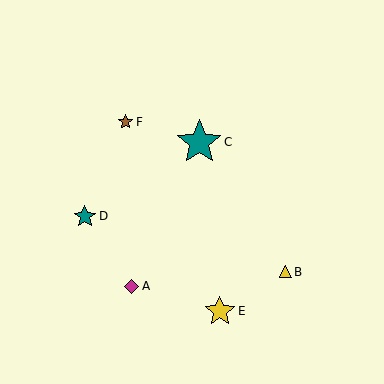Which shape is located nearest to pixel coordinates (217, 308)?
The yellow star (labeled E) at (220, 311) is nearest to that location.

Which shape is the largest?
The teal star (labeled C) is the largest.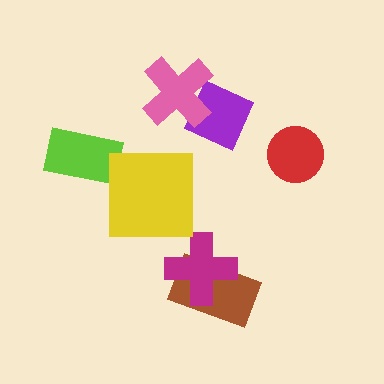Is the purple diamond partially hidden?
Yes, it is partially covered by another shape.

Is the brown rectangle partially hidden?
Yes, it is partially covered by another shape.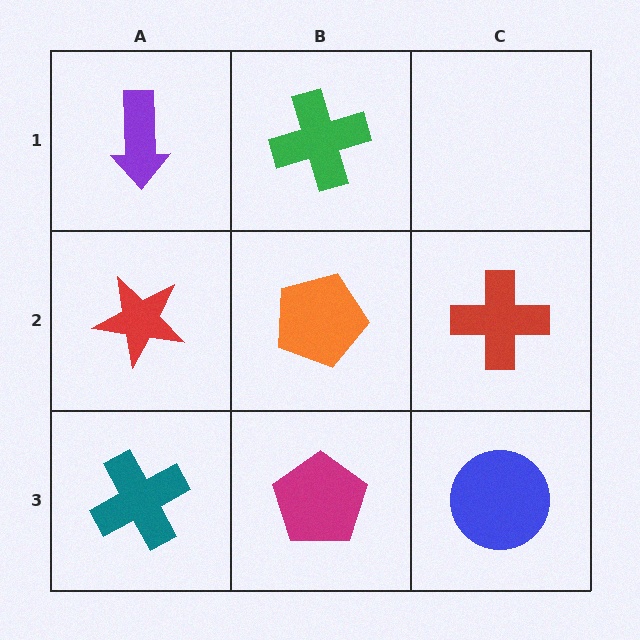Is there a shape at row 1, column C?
No, that cell is empty.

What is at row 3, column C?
A blue circle.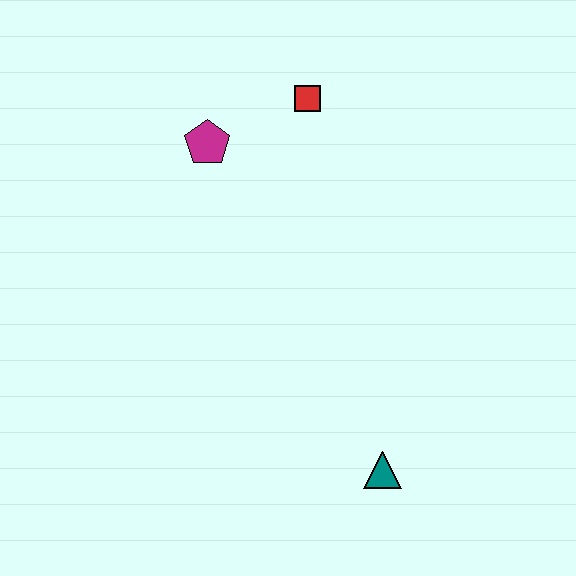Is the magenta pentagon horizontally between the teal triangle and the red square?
No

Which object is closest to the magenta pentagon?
The red square is closest to the magenta pentagon.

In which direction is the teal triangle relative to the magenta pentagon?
The teal triangle is below the magenta pentagon.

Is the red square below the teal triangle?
No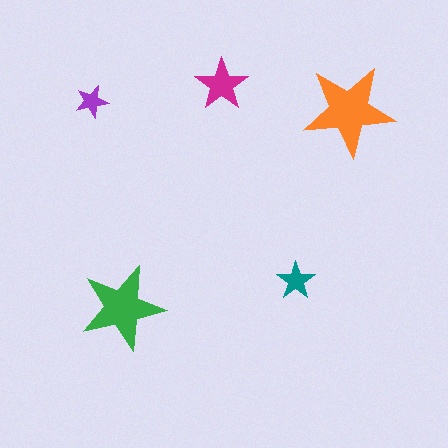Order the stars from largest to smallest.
the orange one, the green one, the magenta one, the teal one, the purple one.